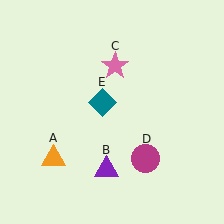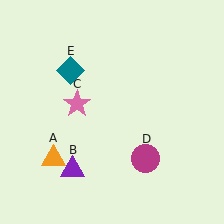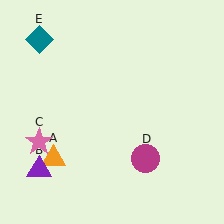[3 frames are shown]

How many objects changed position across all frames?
3 objects changed position: purple triangle (object B), pink star (object C), teal diamond (object E).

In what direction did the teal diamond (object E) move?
The teal diamond (object E) moved up and to the left.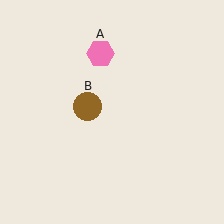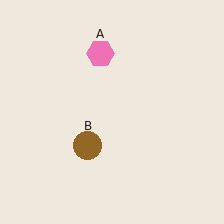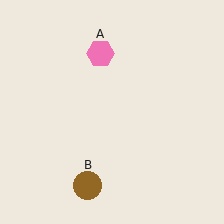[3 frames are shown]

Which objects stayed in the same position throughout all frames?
Pink hexagon (object A) remained stationary.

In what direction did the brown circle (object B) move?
The brown circle (object B) moved down.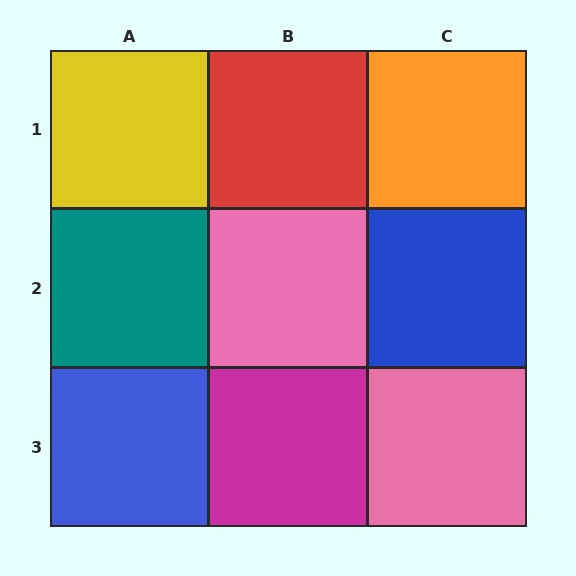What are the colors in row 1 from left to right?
Yellow, red, orange.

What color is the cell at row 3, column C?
Pink.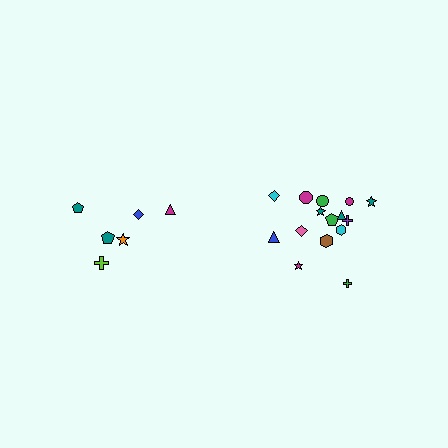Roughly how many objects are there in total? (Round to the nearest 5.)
Roughly 20 objects in total.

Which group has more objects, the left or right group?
The right group.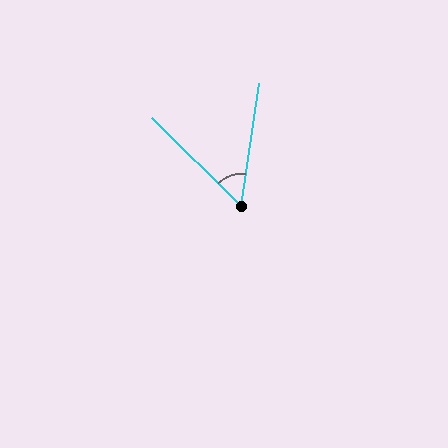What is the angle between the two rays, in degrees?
Approximately 54 degrees.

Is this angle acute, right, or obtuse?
It is acute.